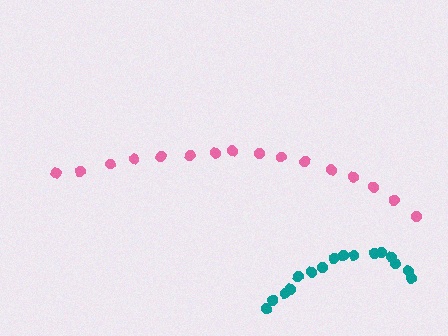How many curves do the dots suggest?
There are 2 distinct paths.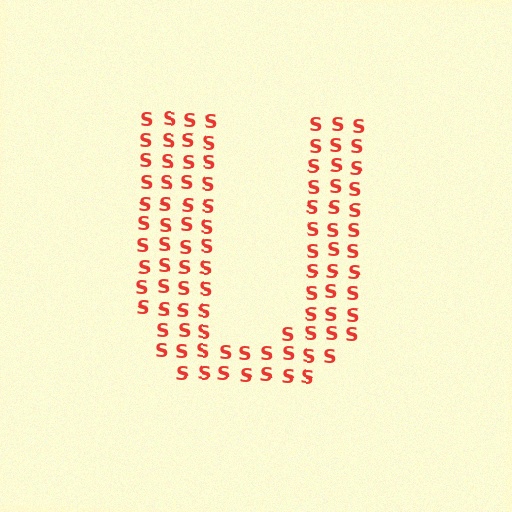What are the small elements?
The small elements are letter S's.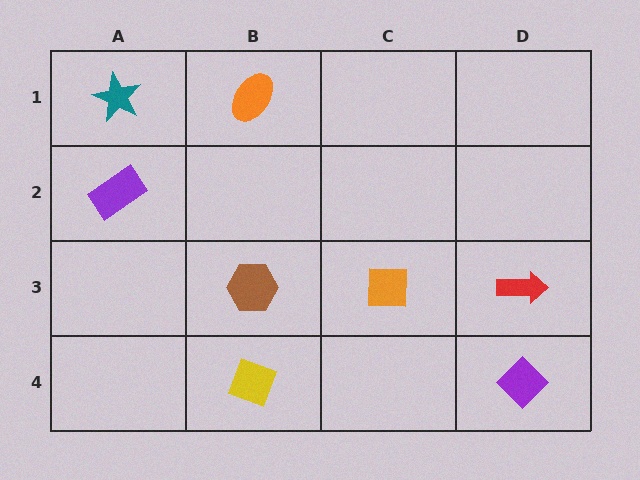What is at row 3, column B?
A brown hexagon.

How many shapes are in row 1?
2 shapes.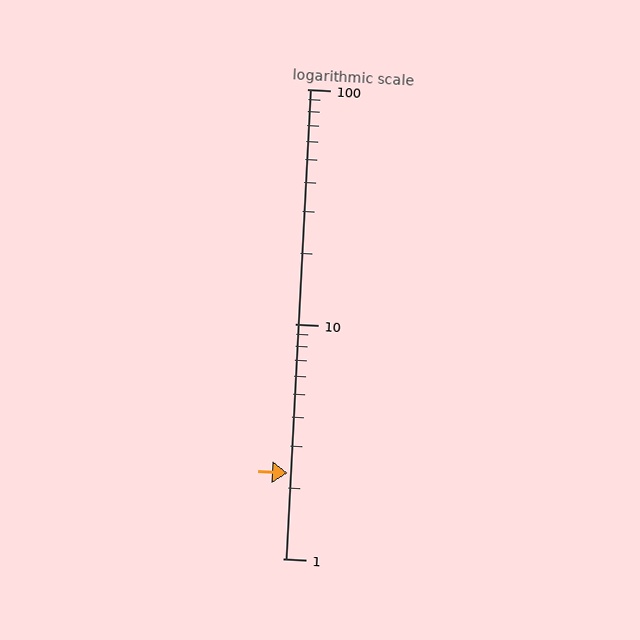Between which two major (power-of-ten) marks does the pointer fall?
The pointer is between 1 and 10.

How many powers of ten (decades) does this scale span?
The scale spans 2 decades, from 1 to 100.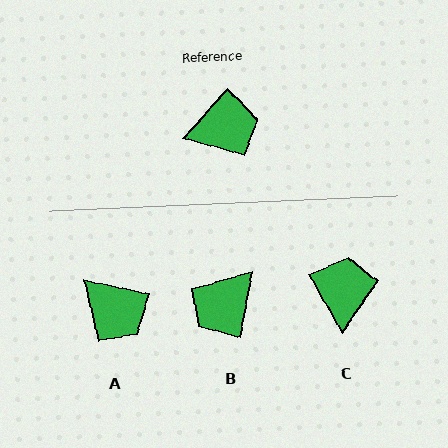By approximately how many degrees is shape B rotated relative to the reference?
Approximately 148 degrees clockwise.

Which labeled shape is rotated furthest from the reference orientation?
B, about 148 degrees away.